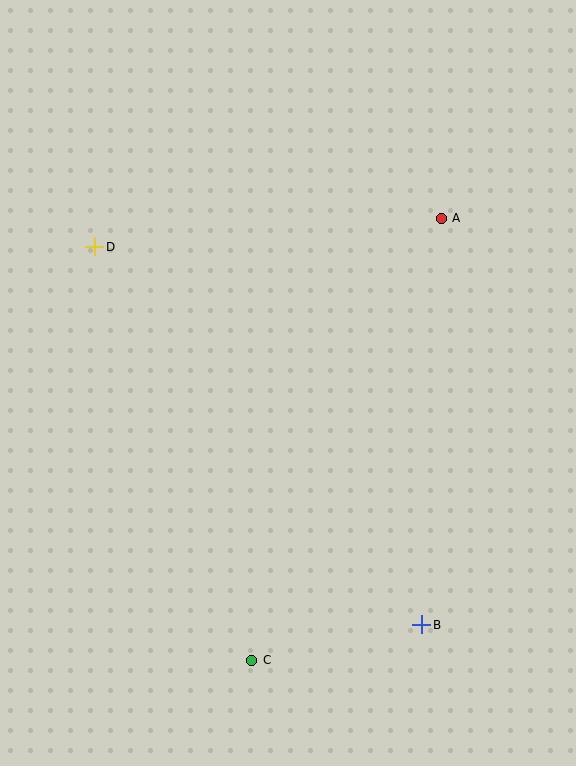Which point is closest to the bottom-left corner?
Point C is closest to the bottom-left corner.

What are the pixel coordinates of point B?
Point B is at (422, 625).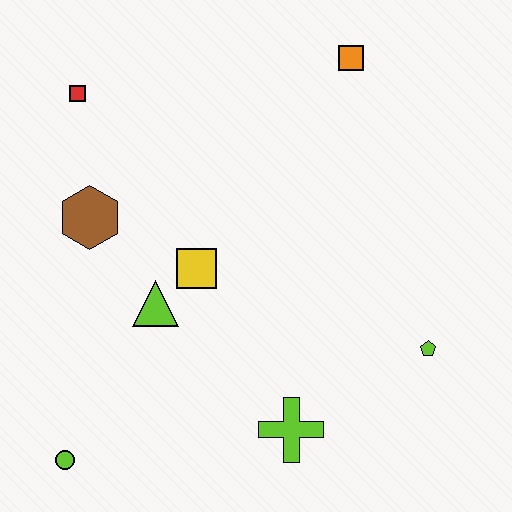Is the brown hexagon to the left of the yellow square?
Yes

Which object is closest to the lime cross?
The lime pentagon is closest to the lime cross.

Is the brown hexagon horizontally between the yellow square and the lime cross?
No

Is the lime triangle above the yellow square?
No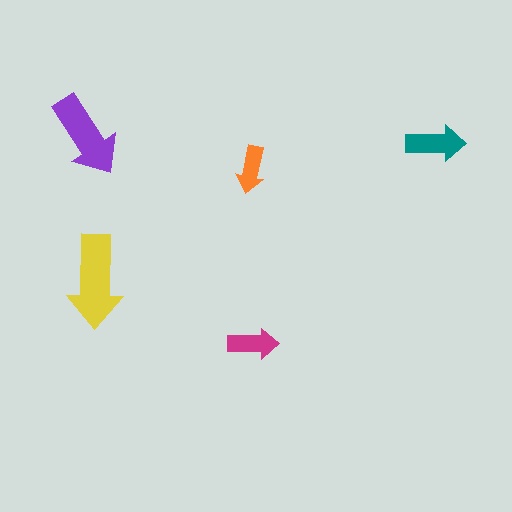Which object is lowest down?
The magenta arrow is bottommost.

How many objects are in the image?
There are 5 objects in the image.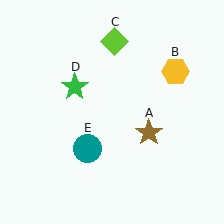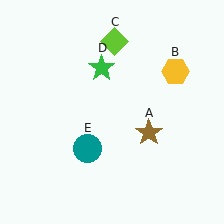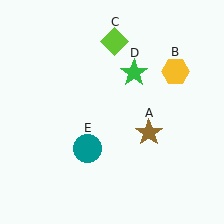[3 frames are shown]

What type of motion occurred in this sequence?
The green star (object D) rotated clockwise around the center of the scene.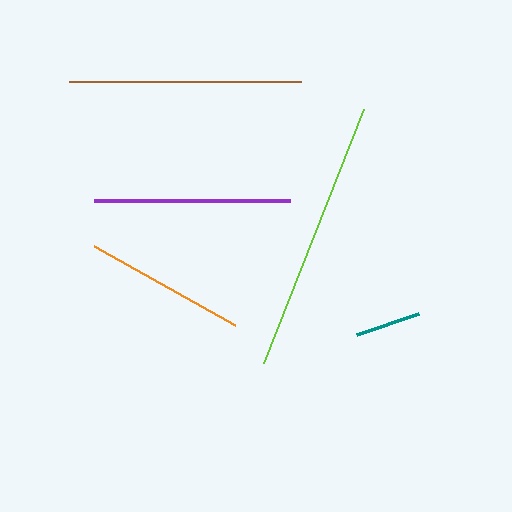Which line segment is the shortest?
The teal line is the shortest at approximately 65 pixels.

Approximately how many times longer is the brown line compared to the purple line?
The brown line is approximately 1.2 times the length of the purple line.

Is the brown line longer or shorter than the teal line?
The brown line is longer than the teal line.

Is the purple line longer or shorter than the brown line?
The brown line is longer than the purple line.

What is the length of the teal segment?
The teal segment is approximately 65 pixels long.